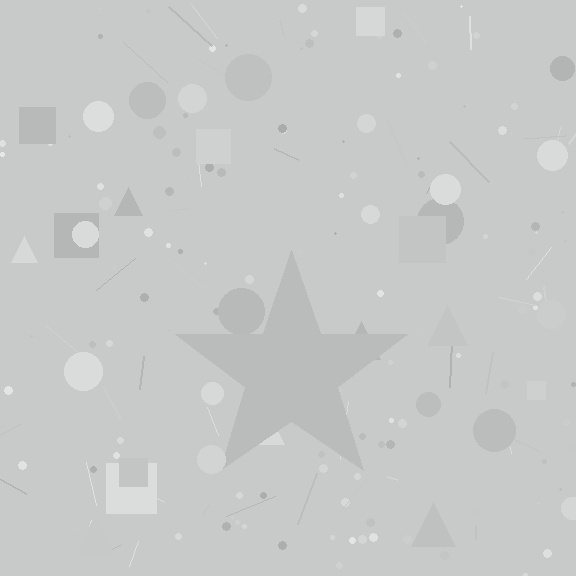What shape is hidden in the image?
A star is hidden in the image.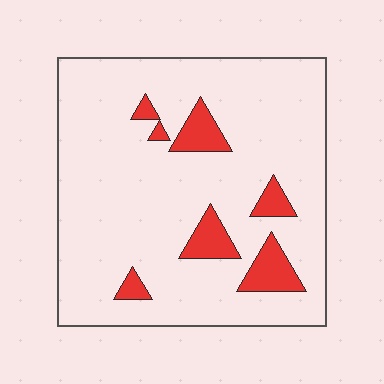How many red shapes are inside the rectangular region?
7.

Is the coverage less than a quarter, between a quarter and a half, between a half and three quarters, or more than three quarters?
Less than a quarter.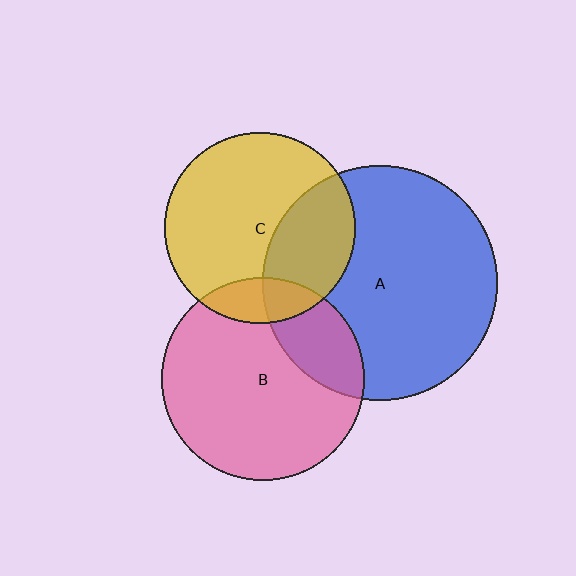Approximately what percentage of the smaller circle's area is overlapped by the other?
Approximately 15%.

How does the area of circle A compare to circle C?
Approximately 1.5 times.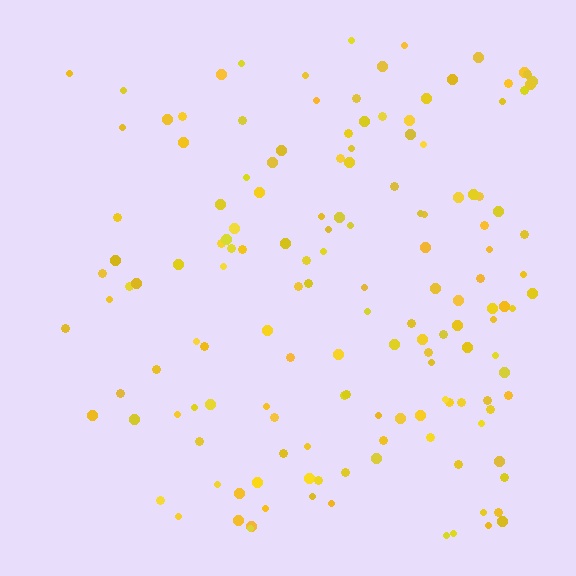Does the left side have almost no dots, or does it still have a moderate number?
Still a moderate number, just noticeably fewer than the right.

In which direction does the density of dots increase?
From left to right, with the right side densest.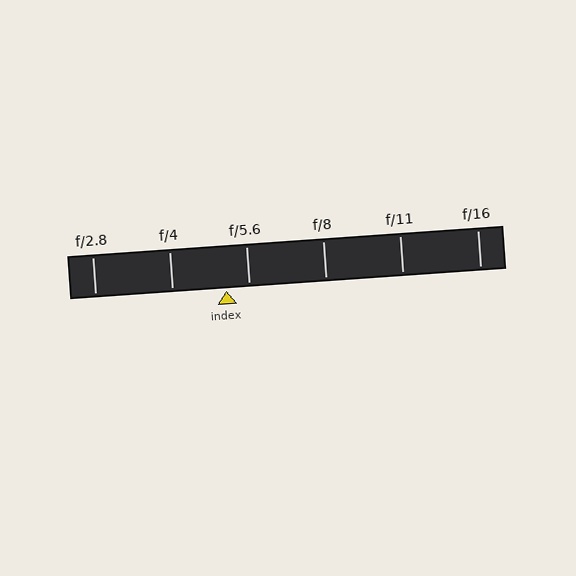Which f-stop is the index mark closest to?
The index mark is closest to f/5.6.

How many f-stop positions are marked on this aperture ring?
There are 6 f-stop positions marked.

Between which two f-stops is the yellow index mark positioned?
The index mark is between f/4 and f/5.6.